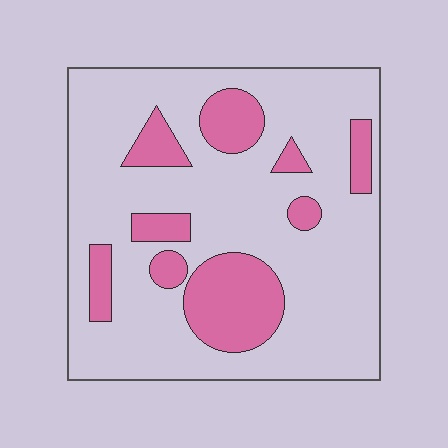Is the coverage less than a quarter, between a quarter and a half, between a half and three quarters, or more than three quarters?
Less than a quarter.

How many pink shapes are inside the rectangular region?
9.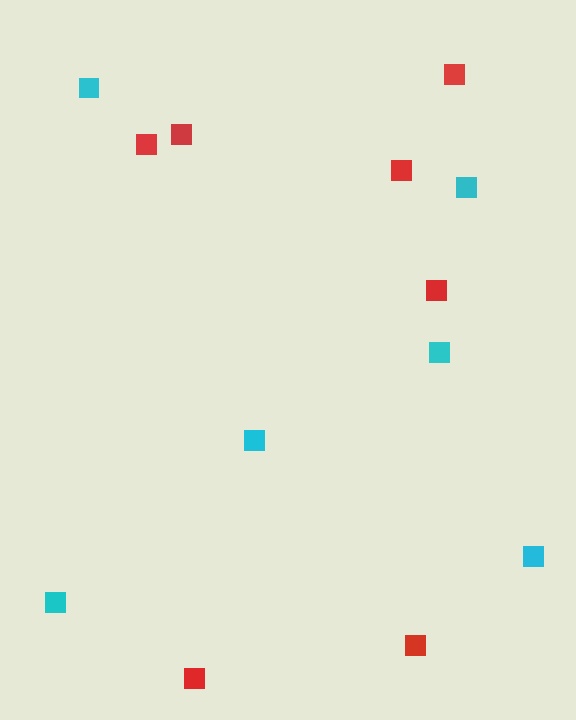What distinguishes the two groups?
There are 2 groups: one group of cyan squares (6) and one group of red squares (7).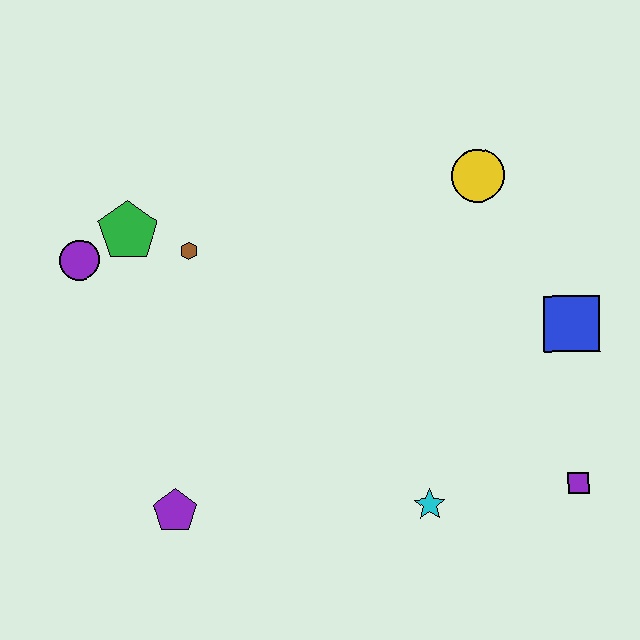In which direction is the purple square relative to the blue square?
The purple square is below the blue square.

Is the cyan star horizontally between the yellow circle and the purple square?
No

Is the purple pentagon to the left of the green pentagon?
No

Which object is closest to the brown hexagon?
The green pentagon is closest to the brown hexagon.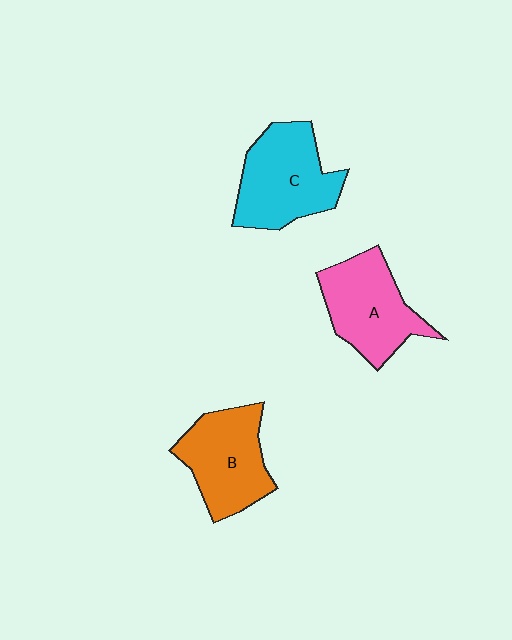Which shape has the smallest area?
Shape B (orange).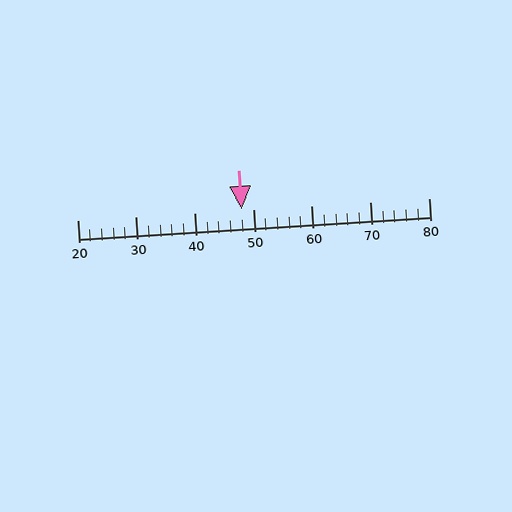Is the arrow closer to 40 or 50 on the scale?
The arrow is closer to 50.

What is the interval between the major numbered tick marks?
The major tick marks are spaced 10 units apart.